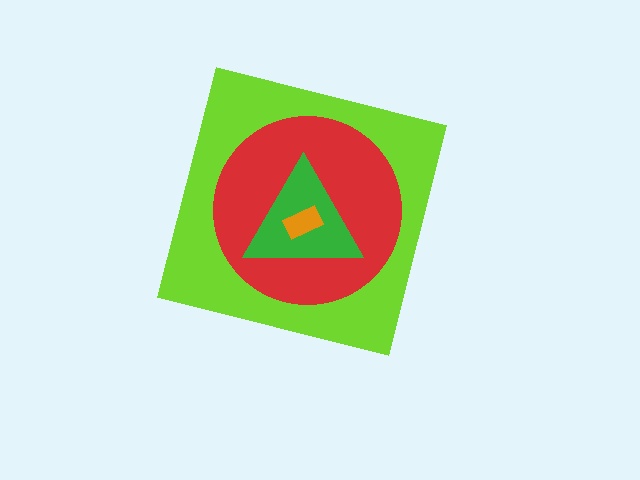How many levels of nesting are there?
4.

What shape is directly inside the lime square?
The red circle.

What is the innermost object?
The orange rectangle.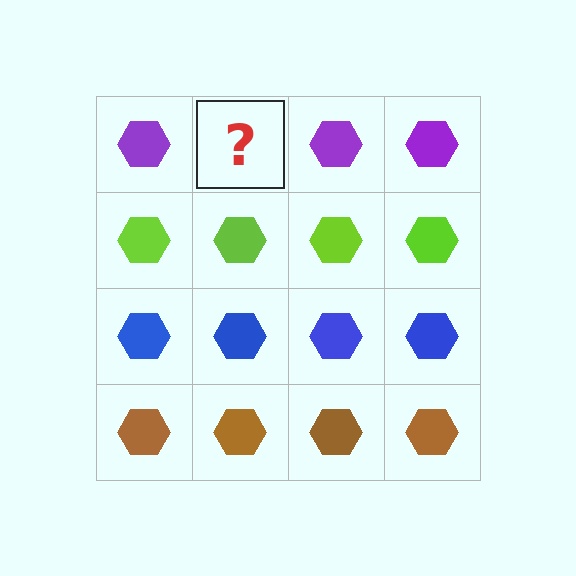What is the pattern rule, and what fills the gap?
The rule is that each row has a consistent color. The gap should be filled with a purple hexagon.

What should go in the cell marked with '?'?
The missing cell should contain a purple hexagon.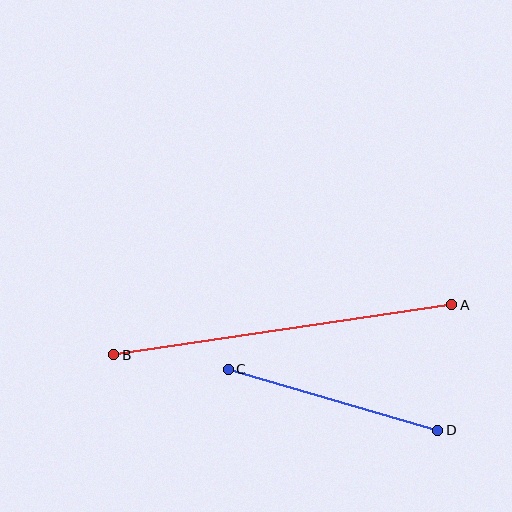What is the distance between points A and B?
The distance is approximately 341 pixels.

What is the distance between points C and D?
The distance is approximately 218 pixels.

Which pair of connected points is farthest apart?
Points A and B are farthest apart.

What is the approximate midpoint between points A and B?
The midpoint is at approximately (283, 330) pixels.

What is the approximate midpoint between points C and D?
The midpoint is at approximately (333, 400) pixels.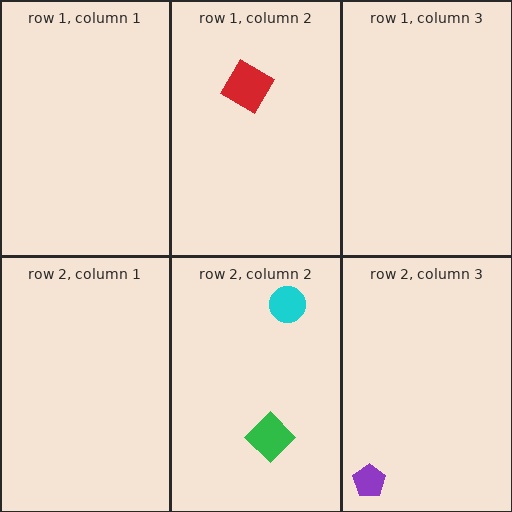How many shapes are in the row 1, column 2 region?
1.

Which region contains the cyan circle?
The row 2, column 2 region.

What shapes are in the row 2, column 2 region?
The cyan circle, the green diamond.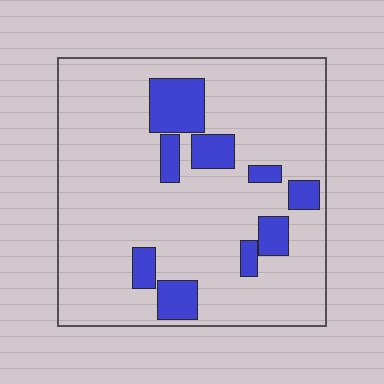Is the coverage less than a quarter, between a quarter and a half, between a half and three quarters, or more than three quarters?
Less than a quarter.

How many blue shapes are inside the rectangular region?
9.